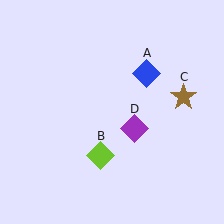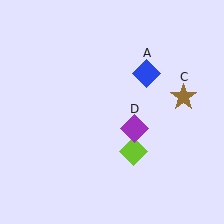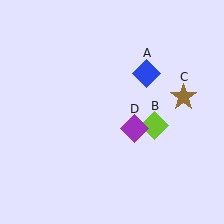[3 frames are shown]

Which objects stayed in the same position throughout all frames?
Blue diamond (object A) and brown star (object C) and purple diamond (object D) remained stationary.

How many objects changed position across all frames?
1 object changed position: lime diamond (object B).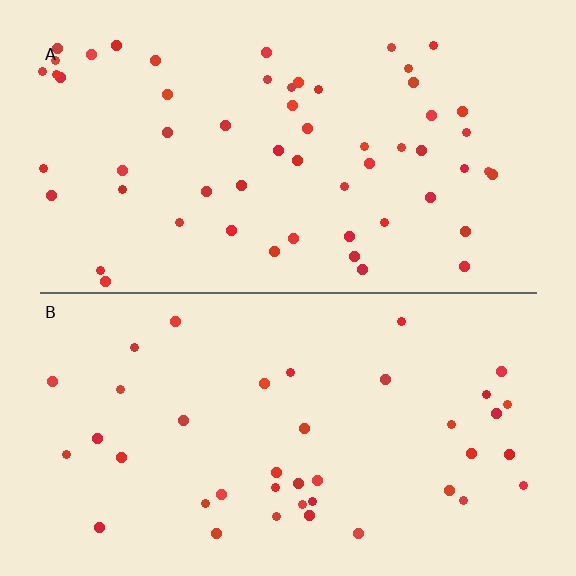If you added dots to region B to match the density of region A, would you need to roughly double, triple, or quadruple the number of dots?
Approximately double.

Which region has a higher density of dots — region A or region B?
A (the top).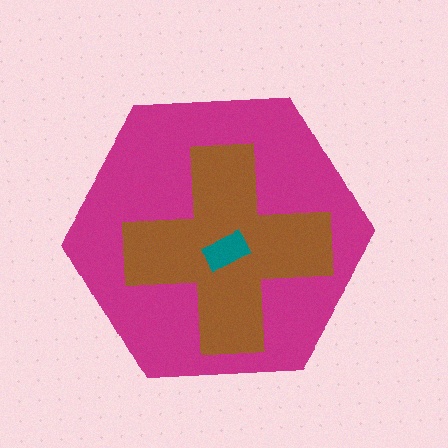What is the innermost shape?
The teal rectangle.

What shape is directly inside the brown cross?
The teal rectangle.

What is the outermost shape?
The magenta hexagon.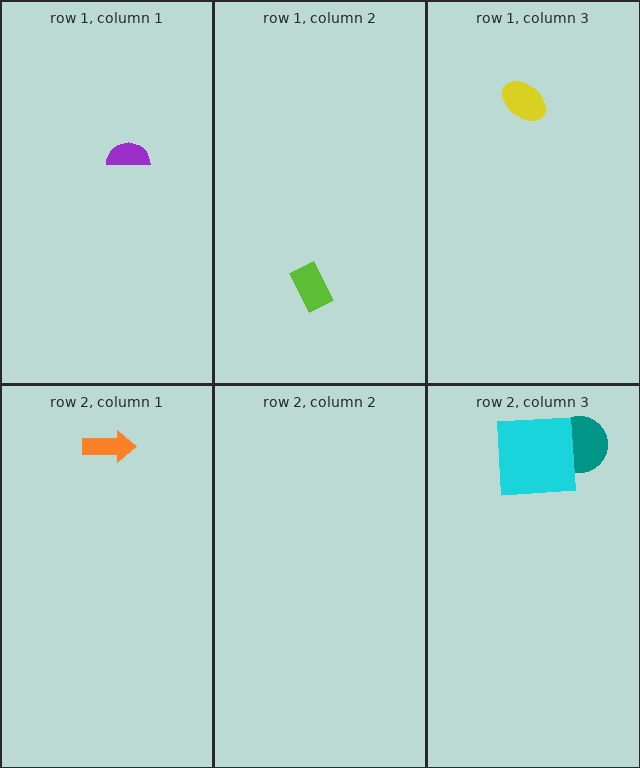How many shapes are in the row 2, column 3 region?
3.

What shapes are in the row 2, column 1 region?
The orange arrow.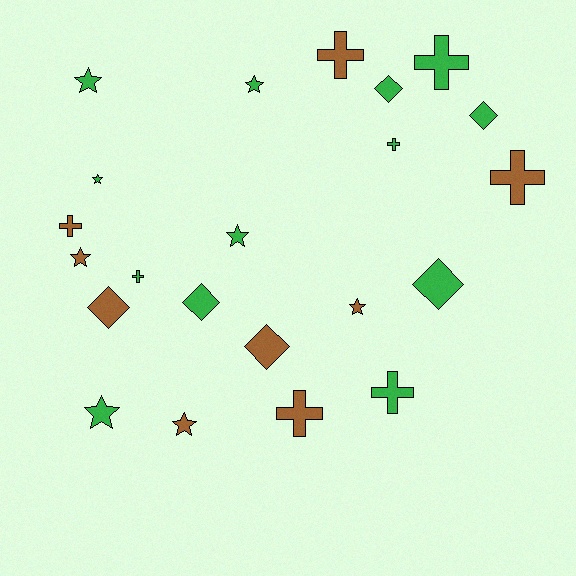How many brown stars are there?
There are 3 brown stars.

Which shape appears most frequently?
Cross, with 8 objects.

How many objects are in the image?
There are 22 objects.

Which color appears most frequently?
Green, with 13 objects.